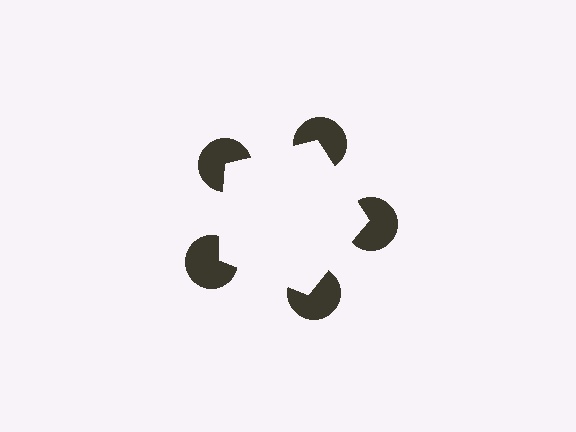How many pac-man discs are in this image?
There are 5 — one at each vertex of the illusory pentagon.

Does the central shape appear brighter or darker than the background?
It typically appears slightly brighter than the background, even though no actual brightness change is drawn.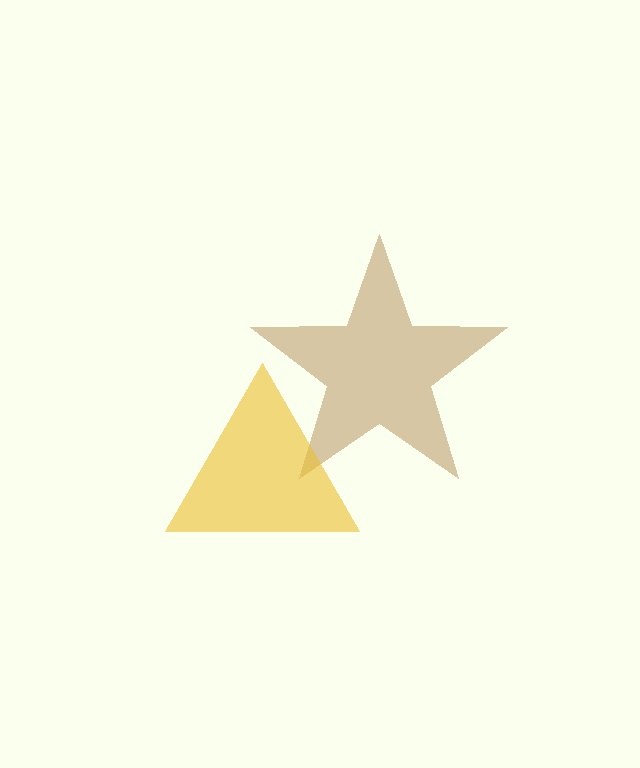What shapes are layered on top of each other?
The layered shapes are: a brown star, a yellow triangle.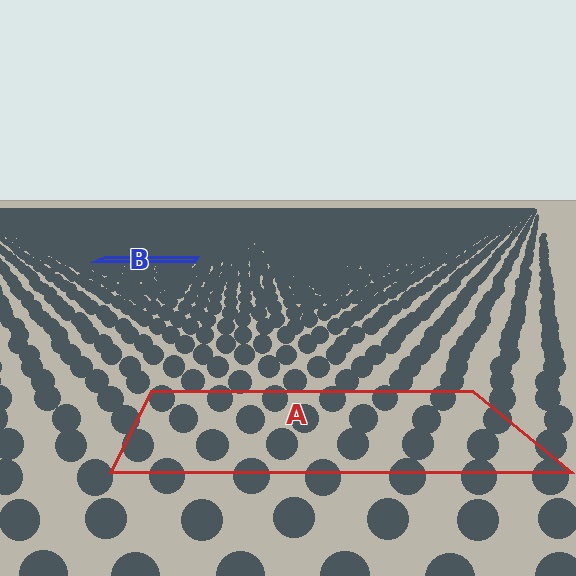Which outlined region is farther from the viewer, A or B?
Region B is farther from the viewer — the texture elements inside it appear smaller and more densely packed.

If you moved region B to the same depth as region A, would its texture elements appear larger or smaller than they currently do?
They would appear larger. At a closer depth, the same texture elements are projected at a bigger on-screen size.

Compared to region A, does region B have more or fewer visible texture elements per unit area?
Region B has more texture elements per unit area — they are packed more densely because it is farther away.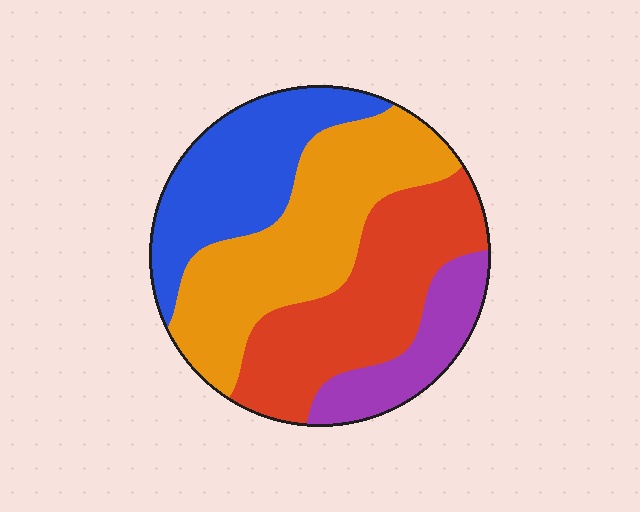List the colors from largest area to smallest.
From largest to smallest: orange, red, blue, purple.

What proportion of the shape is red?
Red covers about 30% of the shape.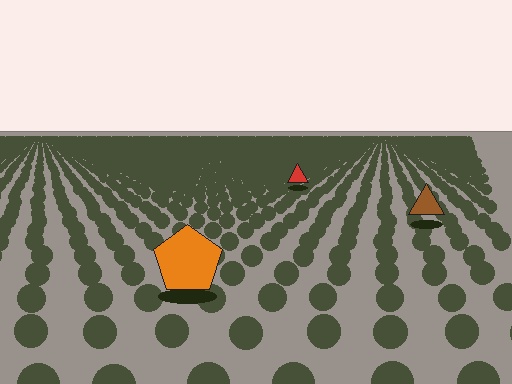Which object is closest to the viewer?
The orange pentagon is closest. The texture marks near it are larger and more spread out.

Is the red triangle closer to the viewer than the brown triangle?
No. The brown triangle is closer — you can tell from the texture gradient: the ground texture is coarser near it.